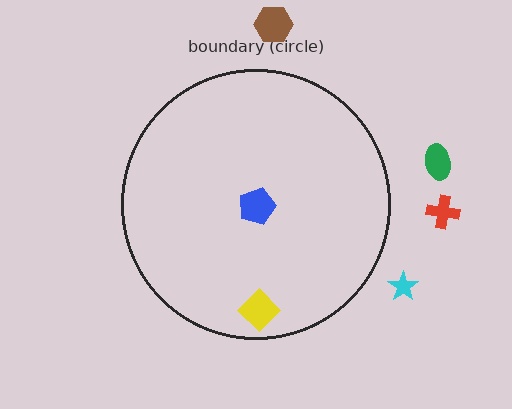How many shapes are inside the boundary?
2 inside, 4 outside.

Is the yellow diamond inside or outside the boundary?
Inside.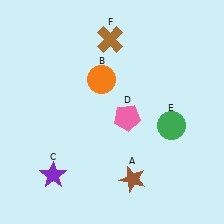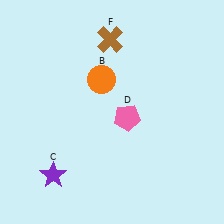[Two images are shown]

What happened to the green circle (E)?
The green circle (E) was removed in Image 2. It was in the bottom-right area of Image 1.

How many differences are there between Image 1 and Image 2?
There are 2 differences between the two images.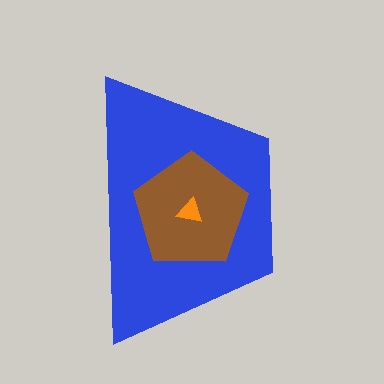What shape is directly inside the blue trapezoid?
The brown pentagon.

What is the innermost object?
The orange triangle.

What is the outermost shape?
The blue trapezoid.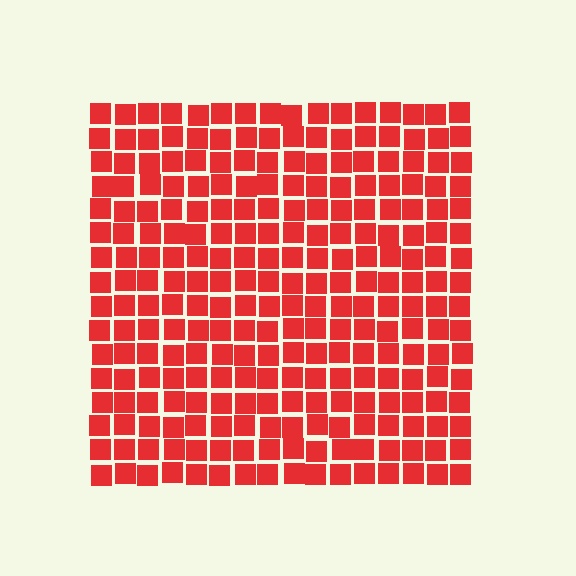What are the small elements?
The small elements are squares.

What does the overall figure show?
The overall figure shows a square.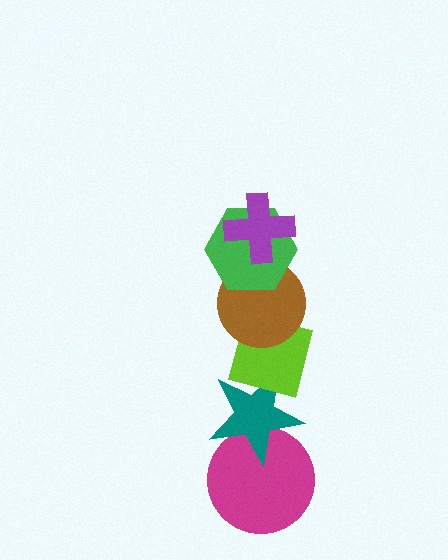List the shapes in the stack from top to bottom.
From top to bottom: the purple cross, the green hexagon, the brown circle, the lime square, the teal star, the magenta circle.